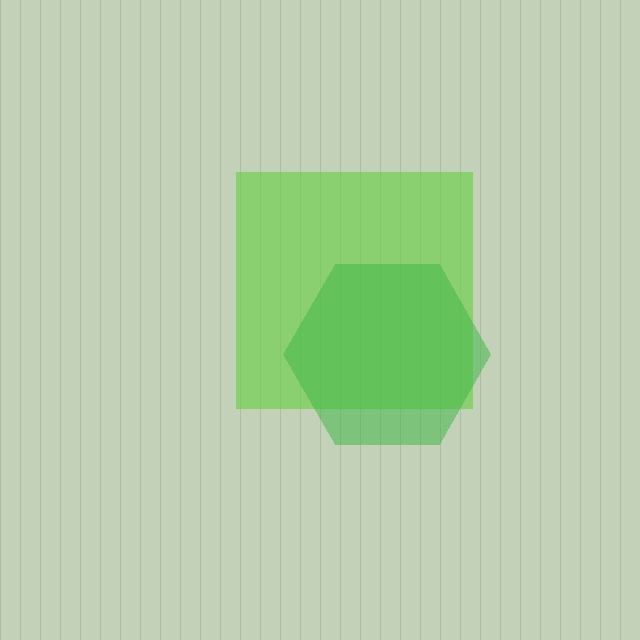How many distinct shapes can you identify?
There are 2 distinct shapes: a lime square, a green hexagon.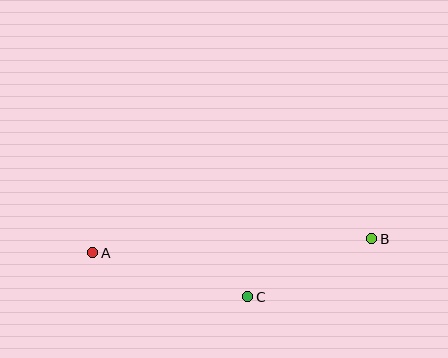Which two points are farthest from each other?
Points A and B are farthest from each other.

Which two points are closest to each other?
Points B and C are closest to each other.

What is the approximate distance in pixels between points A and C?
The distance between A and C is approximately 161 pixels.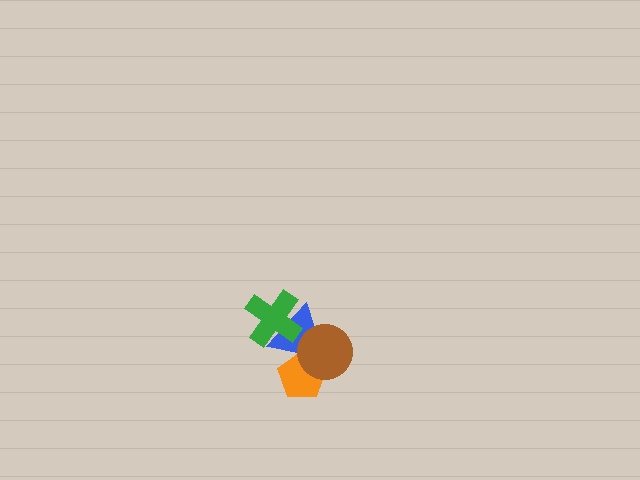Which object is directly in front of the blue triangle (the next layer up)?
The brown circle is directly in front of the blue triangle.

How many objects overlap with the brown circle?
2 objects overlap with the brown circle.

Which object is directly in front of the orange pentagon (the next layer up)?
The blue triangle is directly in front of the orange pentagon.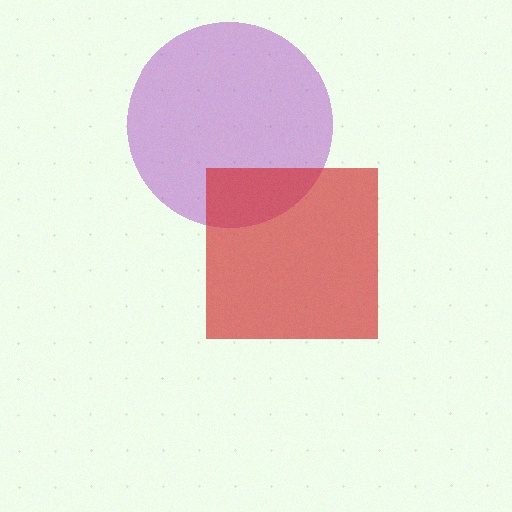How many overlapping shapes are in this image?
There are 2 overlapping shapes in the image.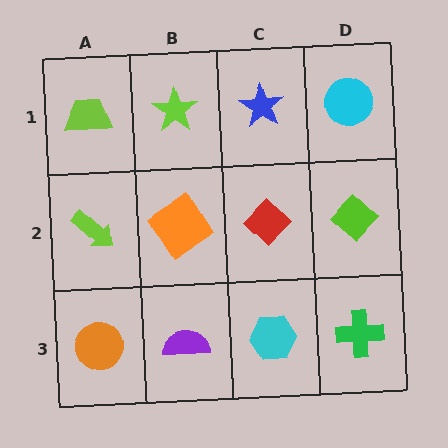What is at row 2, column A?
A lime arrow.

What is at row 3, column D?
A green cross.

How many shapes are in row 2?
4 shapes.